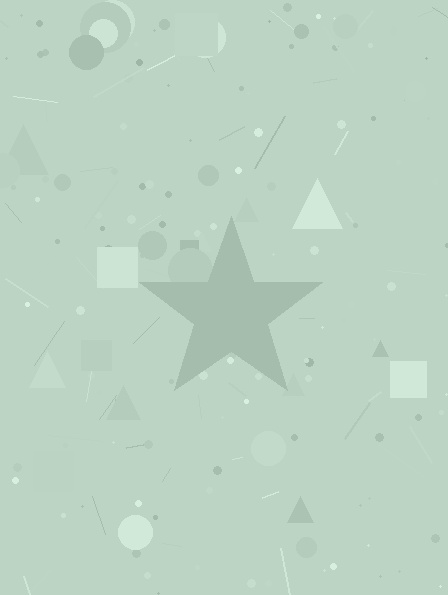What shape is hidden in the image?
A star is hidden in the image.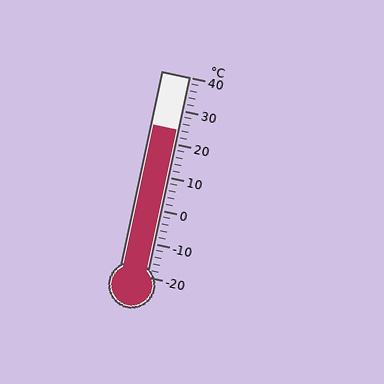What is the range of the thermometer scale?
The thermometer scale ranges from -20°C to 40°C.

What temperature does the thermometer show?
The thermometer shows approximately 24°C.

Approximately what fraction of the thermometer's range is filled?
The thermometer is filled to approximately 75% of its range.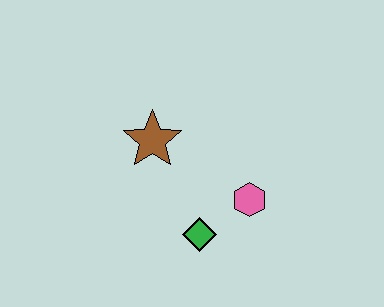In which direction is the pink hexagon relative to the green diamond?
The pink hexagon is to the right of the green diamond.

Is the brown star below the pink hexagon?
No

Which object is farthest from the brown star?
The pink hexagon is farthest from the brown star.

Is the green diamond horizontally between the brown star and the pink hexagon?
Yes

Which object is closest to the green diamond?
The pink hexagon is closest to the green diamond.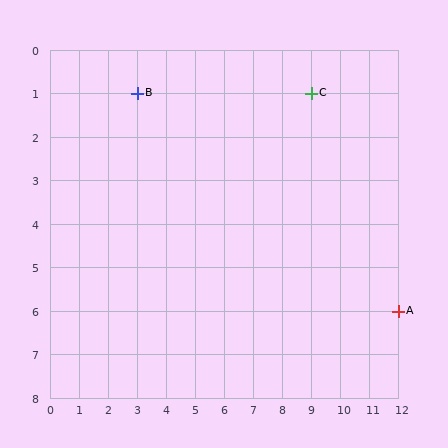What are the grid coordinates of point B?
Point B is at grid coordinates (3, 1).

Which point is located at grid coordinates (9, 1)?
Point C is at (9, 1).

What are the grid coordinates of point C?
Point C is at grid coordinates (9, 1).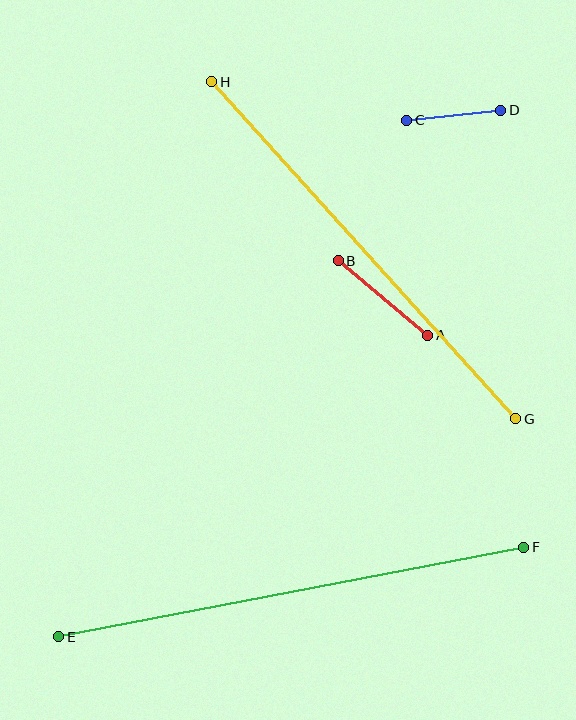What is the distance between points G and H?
The distance is approximately 454 pixels.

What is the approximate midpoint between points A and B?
The midpoint is at approximately (383, 298) pixels.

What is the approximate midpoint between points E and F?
The midpoint is at approximately (291, 592) pixels.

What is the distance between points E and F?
The distance is approximately 474 pixels.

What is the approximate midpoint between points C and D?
The midpoint is at approximately (454, 115) pixels.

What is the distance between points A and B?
The distance is approximately 116 pixels.